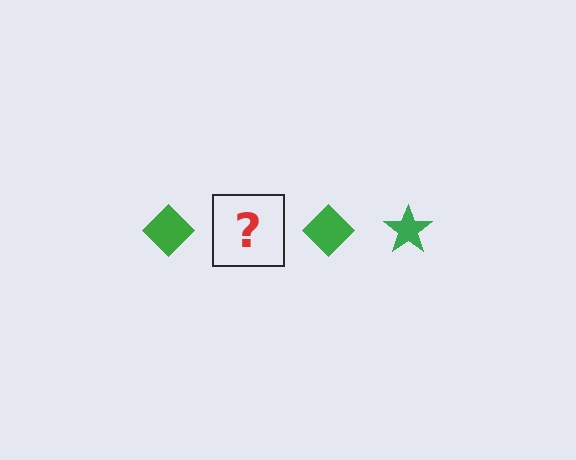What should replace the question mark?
The question mark should be replaced with a green star.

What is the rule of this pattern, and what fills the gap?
The rule is that the pattern cycles through diamond, star shapes in green. The gap should be filled with a green star.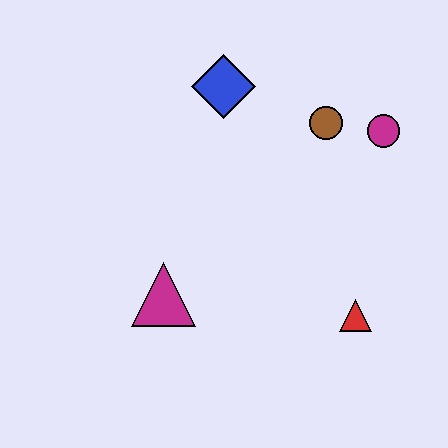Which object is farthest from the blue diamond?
The red triangle is farthest from the blue diamond.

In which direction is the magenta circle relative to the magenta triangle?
The magenta circle is to the right of the magenta triangle.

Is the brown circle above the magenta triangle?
Yes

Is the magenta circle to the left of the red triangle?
No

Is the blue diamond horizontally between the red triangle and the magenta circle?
No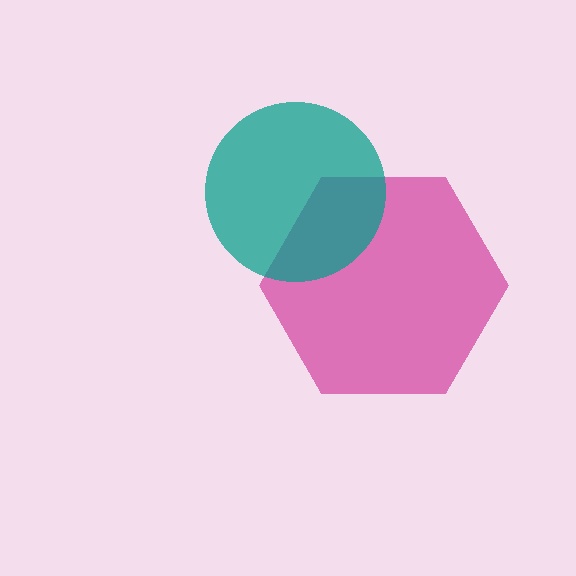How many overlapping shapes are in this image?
There are 2 overlapping shapes in the image.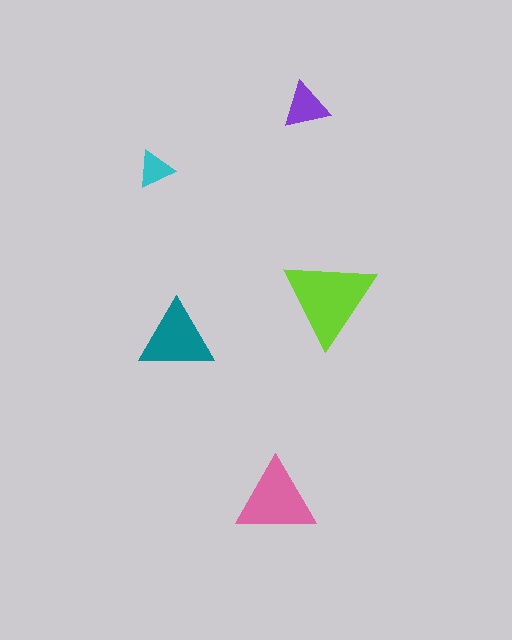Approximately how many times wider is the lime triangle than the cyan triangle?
About 2.5 times wider.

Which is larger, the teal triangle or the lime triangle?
The lime one.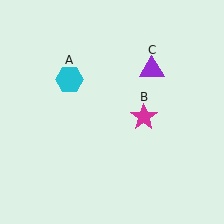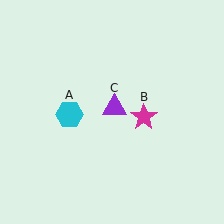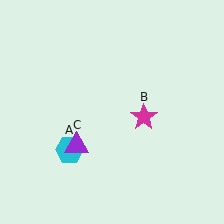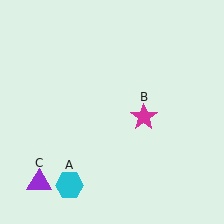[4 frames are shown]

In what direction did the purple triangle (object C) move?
The purple triangle (object C) moved down and to the left.